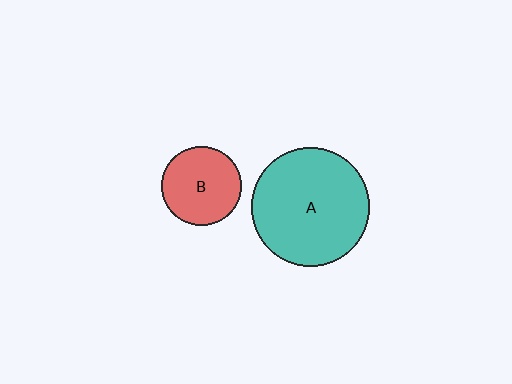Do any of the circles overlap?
No, none of the circles overlap.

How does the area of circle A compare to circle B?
Approximately 2.2 times.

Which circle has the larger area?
Circle A (teal).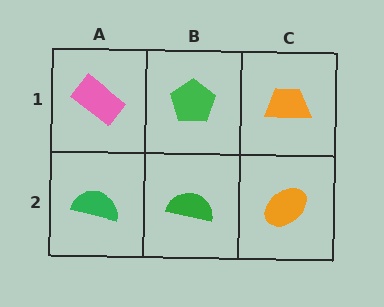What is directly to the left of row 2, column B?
A green semicircle.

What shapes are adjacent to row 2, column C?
An orange trapezoid (row 1, column C), a green semicircle (row 2, column B).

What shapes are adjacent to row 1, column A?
A green semicircle (row 2, column A), a green pentagon (row 1, column B).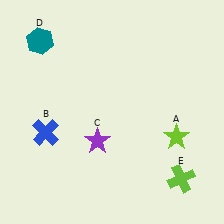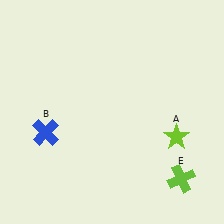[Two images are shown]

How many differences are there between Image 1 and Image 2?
There are 2 differences between the two images.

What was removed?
The purple star (C), the teal hexagon (D) were removed in Image 2.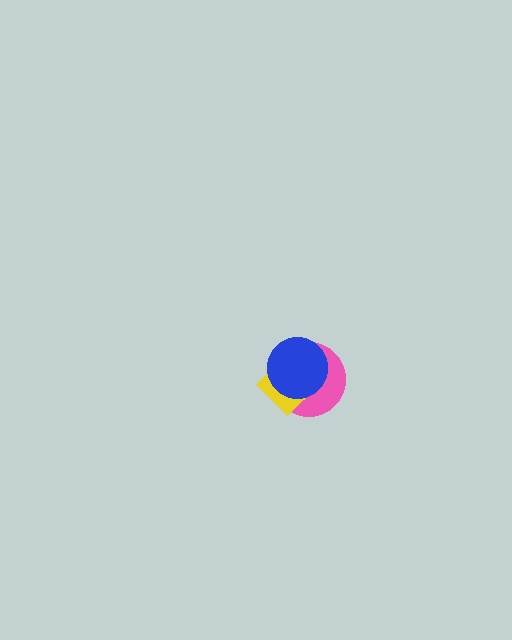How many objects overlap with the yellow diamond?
2 objects overlap with the yellow diamond.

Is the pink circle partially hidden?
Yes, it is partially covered by another shape.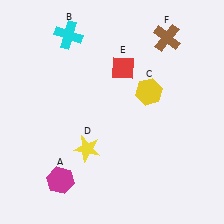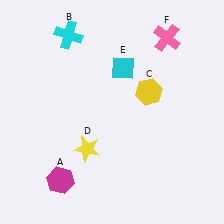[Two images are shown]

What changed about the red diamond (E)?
In Image 1, E is red. In Image 2, it changed to cyan.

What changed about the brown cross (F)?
In Image 1, F is brown. In Image 2, it changed to pink.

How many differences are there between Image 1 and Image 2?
There are 2 differences between the two images.